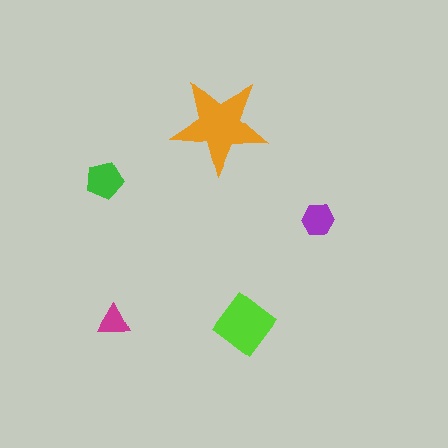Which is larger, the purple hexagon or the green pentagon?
The green pentagon.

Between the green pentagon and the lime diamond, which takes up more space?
The lime diamond.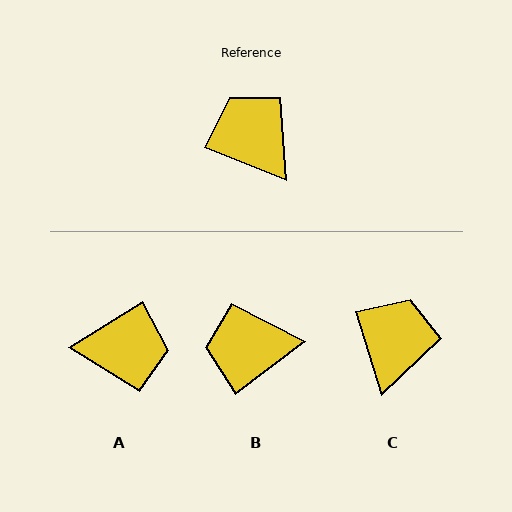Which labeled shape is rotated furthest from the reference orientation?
A, about 126 degrees away.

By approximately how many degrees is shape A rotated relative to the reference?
Approximately 126 degrees clockwise.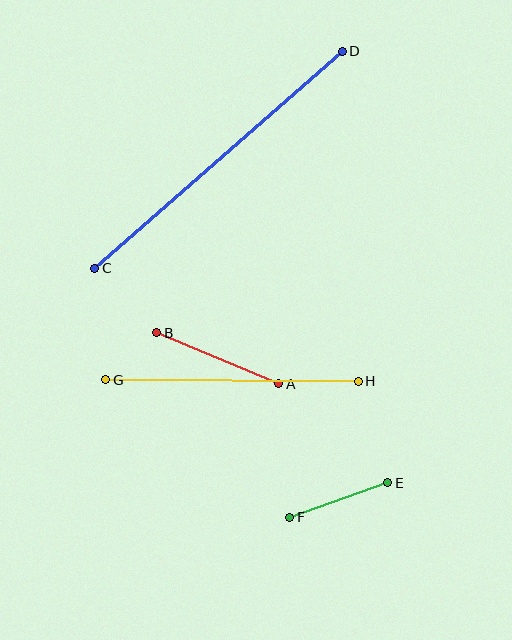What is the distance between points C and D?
The distance is approximately 329 pixels.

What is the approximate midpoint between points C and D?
The midpoint is at approximately (219, 160) pixels.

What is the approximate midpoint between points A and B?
The midpoint is at approximately (218, 358) pixels.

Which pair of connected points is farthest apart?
Points C and D are farthest apart.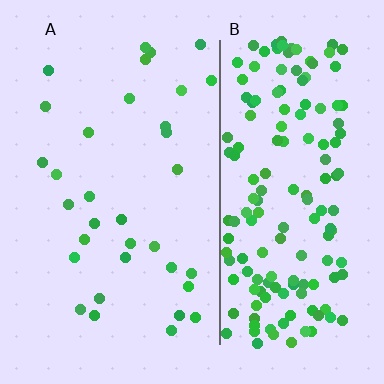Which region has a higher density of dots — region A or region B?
B (the right).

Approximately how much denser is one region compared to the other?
Approximately 5.1× — region B over region A.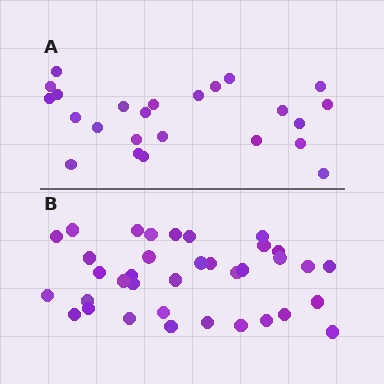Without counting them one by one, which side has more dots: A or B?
Region B (the bottom region) has more dots.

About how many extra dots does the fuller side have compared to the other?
Region B has roughly 12 or so more dots than region A.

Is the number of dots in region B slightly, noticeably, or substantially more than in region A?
Region B has substantially more. The ratio is roughly 1.5 to 1.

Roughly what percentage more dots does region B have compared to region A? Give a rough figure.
About 50% more.